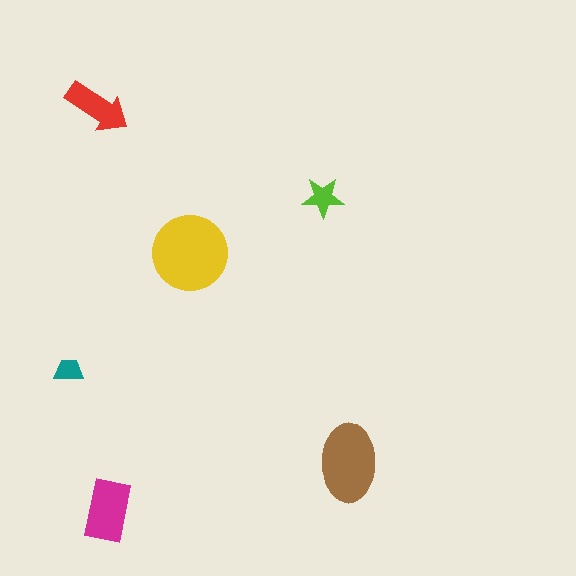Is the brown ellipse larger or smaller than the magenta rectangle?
Larger.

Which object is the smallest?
The teal trapezoid.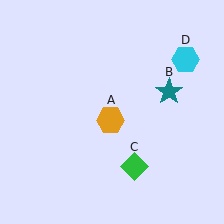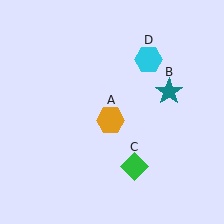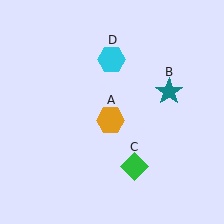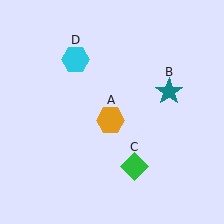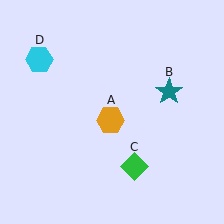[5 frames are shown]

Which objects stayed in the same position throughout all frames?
Orange hexagon (object A) and teal star (object B) and green diamond (object C) remained stationary.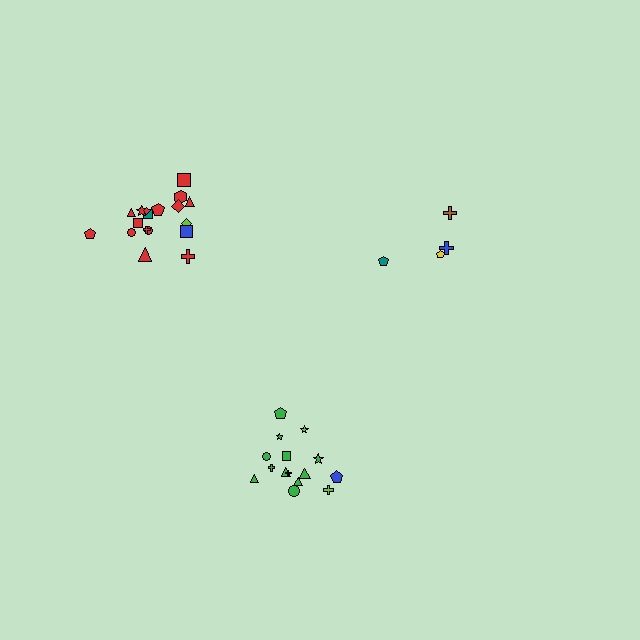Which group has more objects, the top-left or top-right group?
The top-left group.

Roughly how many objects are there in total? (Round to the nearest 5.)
Roughly 35 objects in total.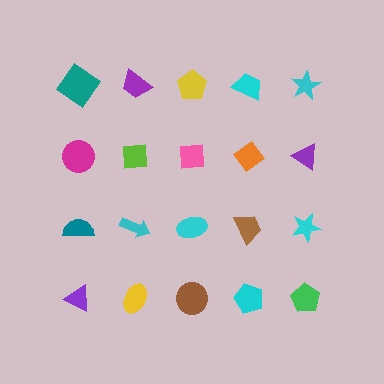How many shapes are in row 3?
5 shapes.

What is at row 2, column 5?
A purple triangle.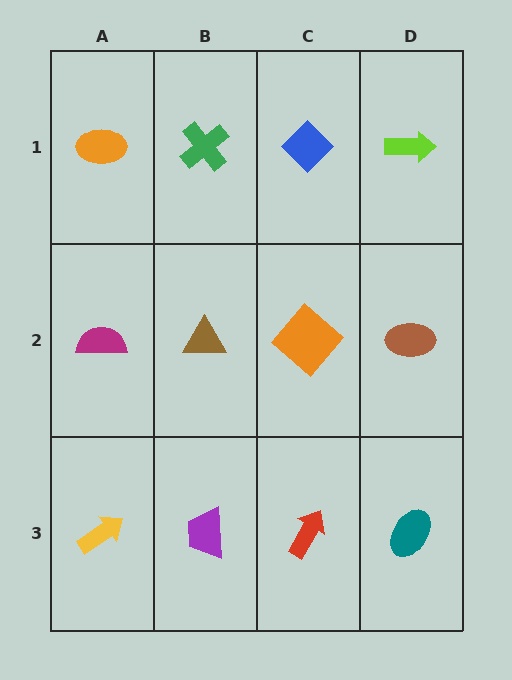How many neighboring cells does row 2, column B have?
4.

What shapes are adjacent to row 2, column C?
A blue diamond (row 1, column C), a red arrow (row 3, column C), a brown triangle (row 2, column B), a brown ellipse (row 2, column D).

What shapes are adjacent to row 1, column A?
A magenta semicircle (row 2, column A), a green cross (row 1, column B).